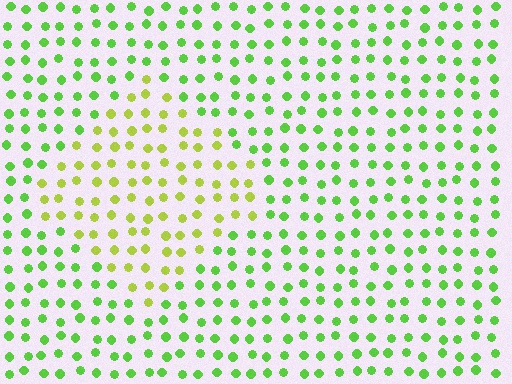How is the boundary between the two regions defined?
The boundary is defined purely by a slight shift in hue (about 34 degrees). Spacing, size, and orientation are identical on both sides.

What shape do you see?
I see a diamond.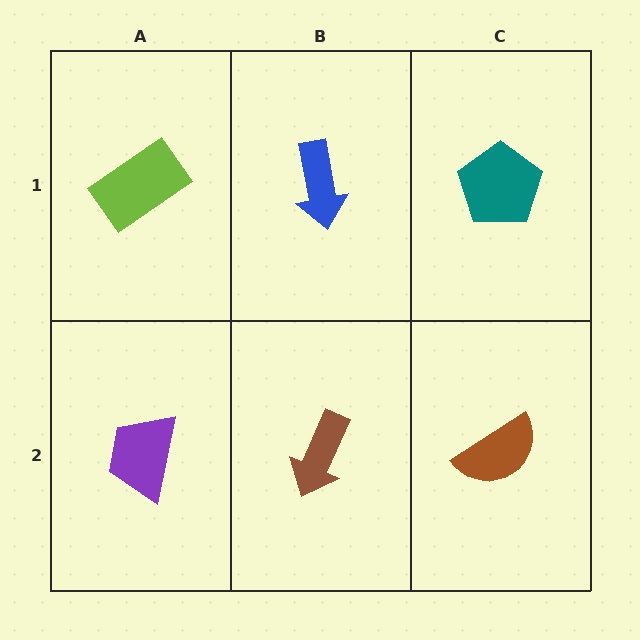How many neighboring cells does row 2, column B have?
3.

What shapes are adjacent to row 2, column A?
A lime rectangle (row 1, column A), a brown arrow (row 2, column B).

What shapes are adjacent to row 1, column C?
A brown semicircle (row 2, column C), a blue arrow (row 1, column B).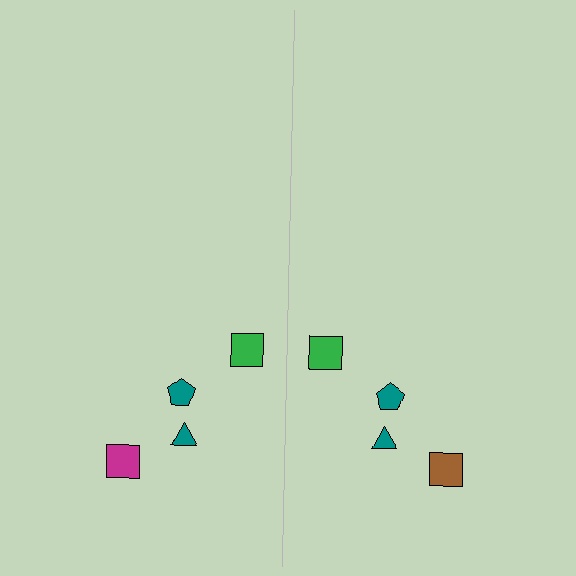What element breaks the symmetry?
The brown square on the right side breaks the symmetry — its mirror counterpart is magenta.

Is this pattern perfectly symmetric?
No, the pattern is not perfectly symmetric. The brown square on the right side breaks the symmetry — its mirror counterpart is magenta.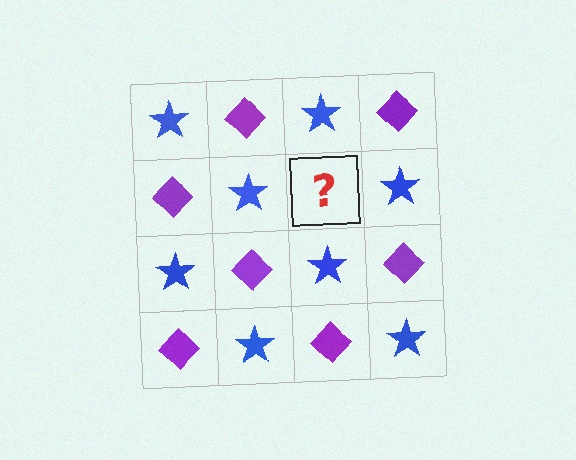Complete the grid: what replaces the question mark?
The question mark should be replaced with a purple diamond.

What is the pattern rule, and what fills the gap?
The rule is that it alternates blue star and purple diamond in a checkerboard pattern. The gap should be filled with a purple diamond.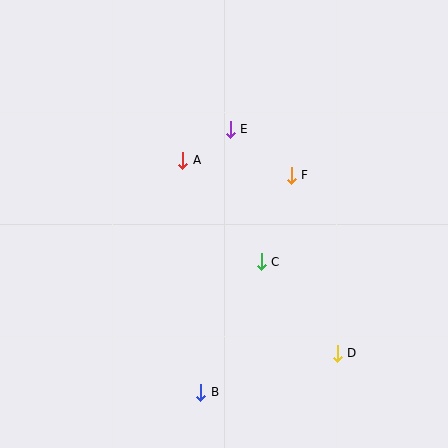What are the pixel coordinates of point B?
Point B is at (201, 392).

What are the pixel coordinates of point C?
Point C is at (261, 262).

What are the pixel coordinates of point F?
Point F is at (291, 175).